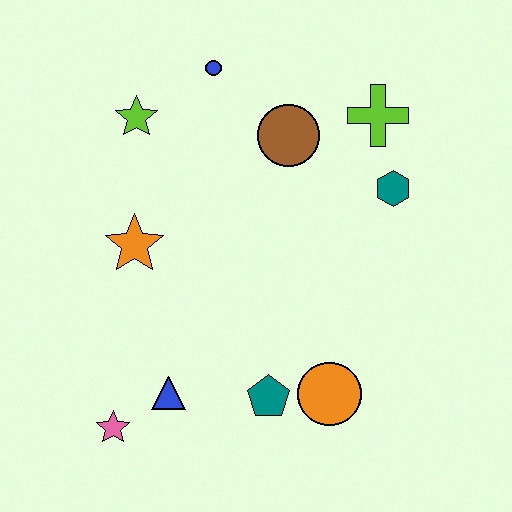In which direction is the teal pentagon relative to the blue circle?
The teal pentagon is below the blue circle.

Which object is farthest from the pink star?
The lime cross is farthest from the pink star.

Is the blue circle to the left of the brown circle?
Yes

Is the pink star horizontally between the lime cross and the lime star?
No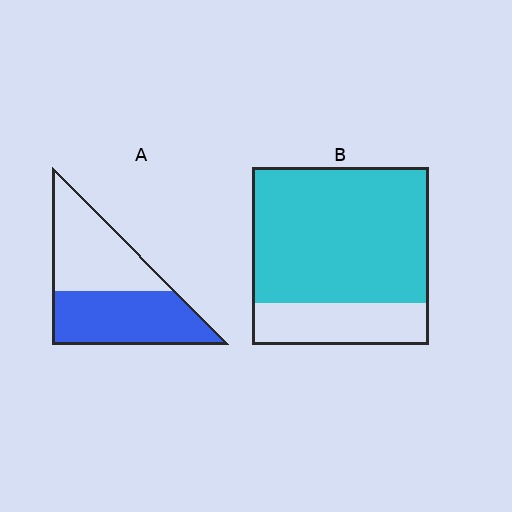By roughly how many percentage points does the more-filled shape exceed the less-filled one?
By roughly 25 percentage points (B over A).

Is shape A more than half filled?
Roughly half.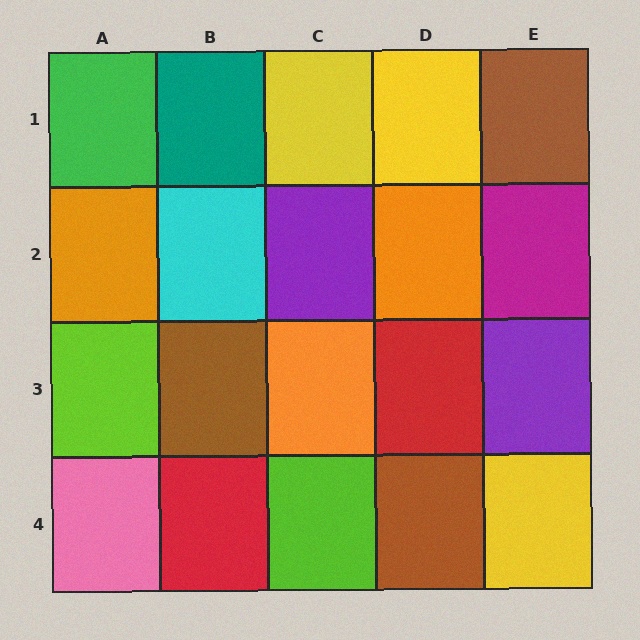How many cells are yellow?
3 cells are yellow.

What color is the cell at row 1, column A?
Green.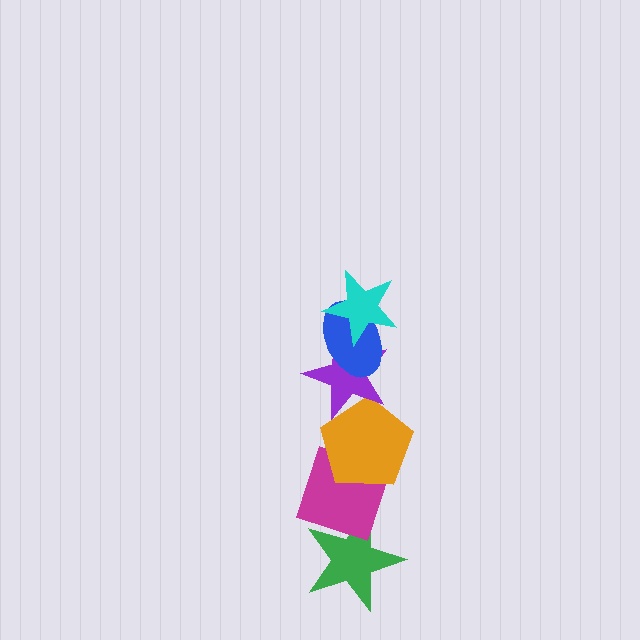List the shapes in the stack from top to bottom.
From top to bottom: the cyan star, the blue ellipse, the purple star, the orange pentagon, the magenta diamond, the green star.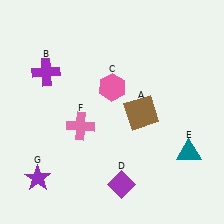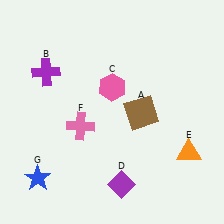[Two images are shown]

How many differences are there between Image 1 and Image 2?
There are 2 differences between the two images.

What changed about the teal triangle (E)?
In Image 1, E is teal. In Image 2, it changed to orange.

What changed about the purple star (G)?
In Image 1, G is purple. In Image 2, it changed to blue.